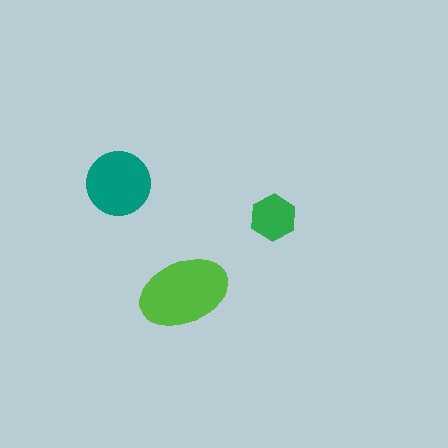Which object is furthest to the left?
The teal circle is leftmost.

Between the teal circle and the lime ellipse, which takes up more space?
The lime ellipse.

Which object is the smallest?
The green hexagon.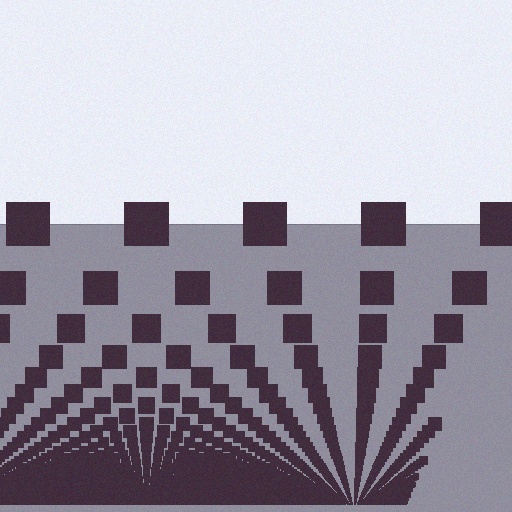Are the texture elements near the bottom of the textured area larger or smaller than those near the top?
Smaller. The gradient is inverted — elements near the bottom are smaller and denser.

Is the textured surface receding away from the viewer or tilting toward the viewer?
The surface appears to tilt toward the viewer. Texture elements get larger and sparser toward the top.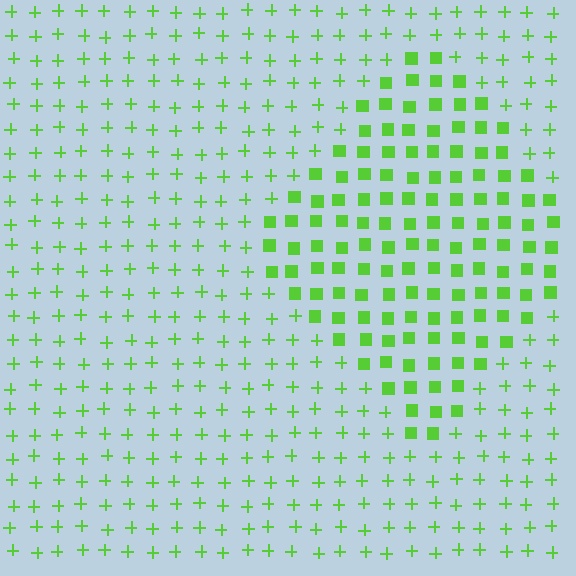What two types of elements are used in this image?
The image uses squares inside the diamond region and plus signs outside it.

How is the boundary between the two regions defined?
The boundary is defined by a change in element shape: squares inside vs. plus signs outside. All elements share the same color and spacing.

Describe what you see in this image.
The image is filled with small lime elements arranged in a uniform grid. A diamond-shaped region contains squares, while the surrounding area contains plus signs. The boundary is defined purely by the change in element shape.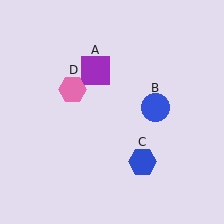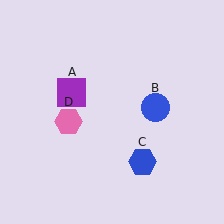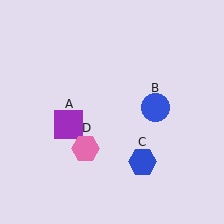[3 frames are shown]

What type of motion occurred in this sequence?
The purple square (object A), pink hexagon (object D) rotated counterclockwise around the center of the scene.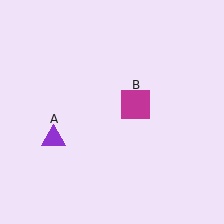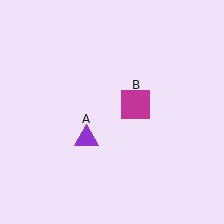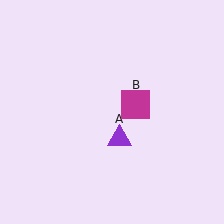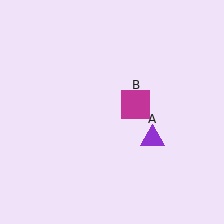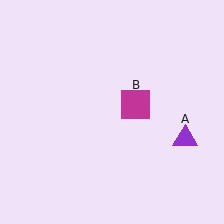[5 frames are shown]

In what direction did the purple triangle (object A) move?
The purple triangle (object A) moved right.